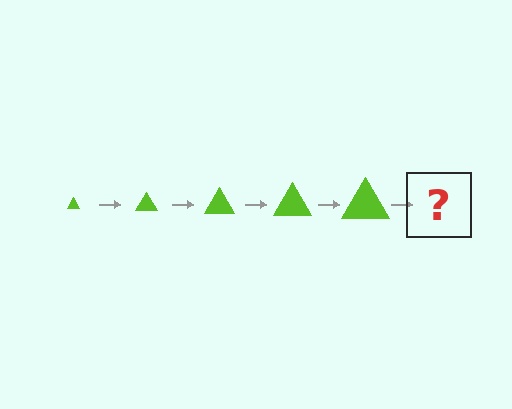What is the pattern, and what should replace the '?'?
The pattern is that the triangle gets progressively larger each step. The '?' should be a lime triangle, larger than the previous one.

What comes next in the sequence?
The next element should be a lime triangle, larger than the previous one.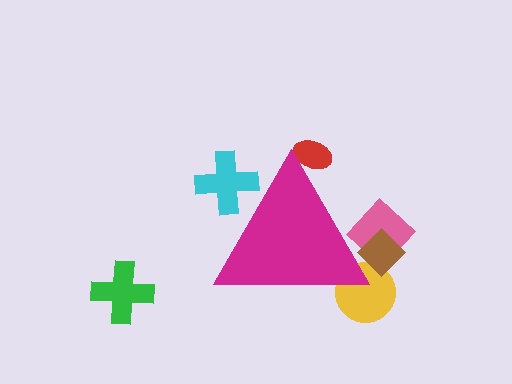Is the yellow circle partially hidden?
Yes, the yellow circle is partially hidden behind the magenta triangle.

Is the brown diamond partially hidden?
Yes, the brown diamond is partially hidden behind the magenta triangle.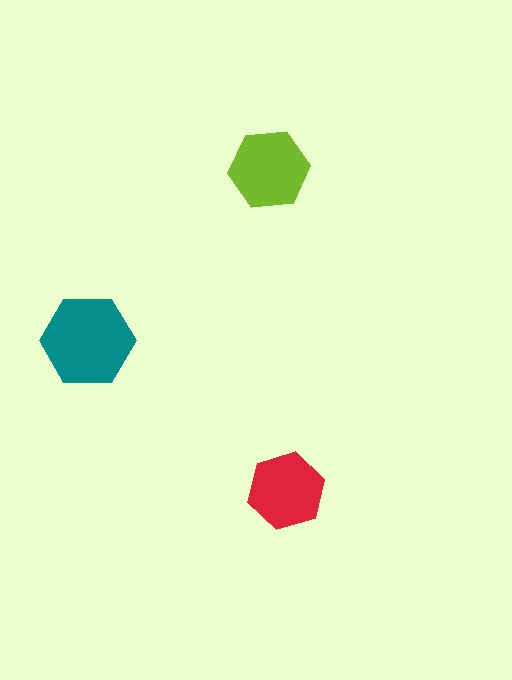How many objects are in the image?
There are 3 objects in the image.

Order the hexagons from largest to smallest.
the teal one, the lime one, the red one.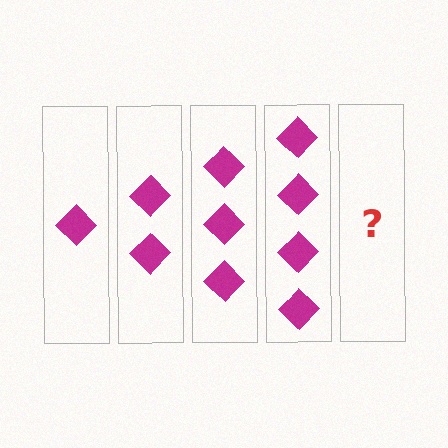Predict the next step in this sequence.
The next step is 5 diamonds.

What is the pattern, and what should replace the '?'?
The pattern is that each step adds one more diamond. The '?' should be 5 diamonds.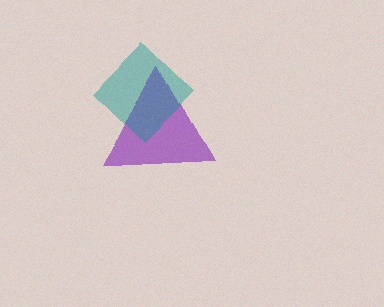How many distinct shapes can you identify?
There are 2 distinct shapes: a purple triangle, a teal diamond.